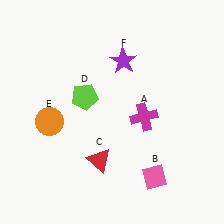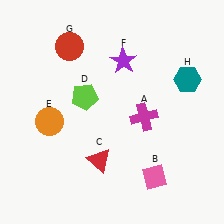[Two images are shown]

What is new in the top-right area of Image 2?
A teal hexagon (H) was added in the top-right area of Image 2.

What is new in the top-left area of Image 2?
A red circle (G) was added in the top-left area of Image 2.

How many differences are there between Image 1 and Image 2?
There are 2 differences between the two images.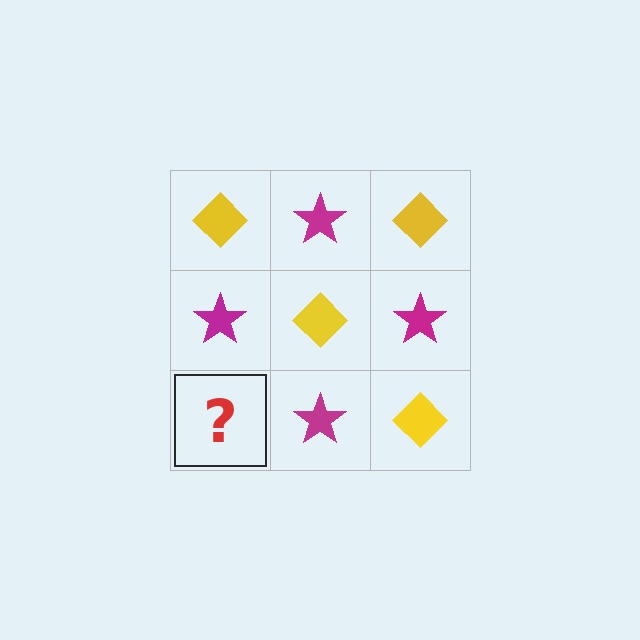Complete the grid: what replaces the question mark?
The question mark should be replaced with a yellow diamond.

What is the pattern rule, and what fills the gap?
The rule is that it alternates yellow diamond and magenta star in a checkerboard pattern. The gap should be filled with a yellow diamond.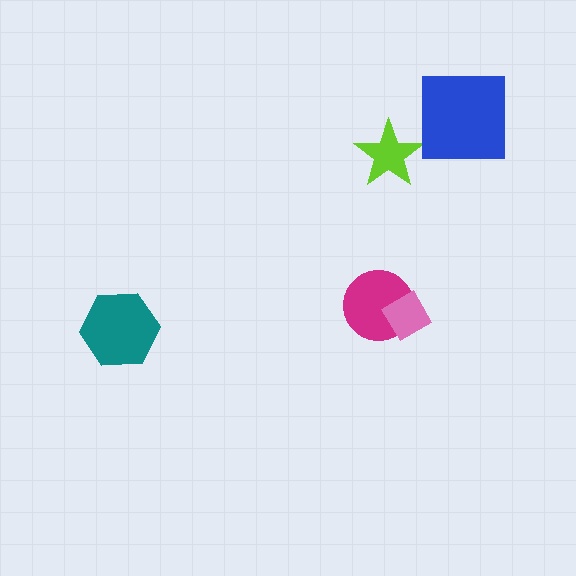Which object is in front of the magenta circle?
The pink diamond is in front of the magenta circle.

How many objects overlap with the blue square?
0 objects overlap with the blue square.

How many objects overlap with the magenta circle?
1 object overlaps with the magenta circle.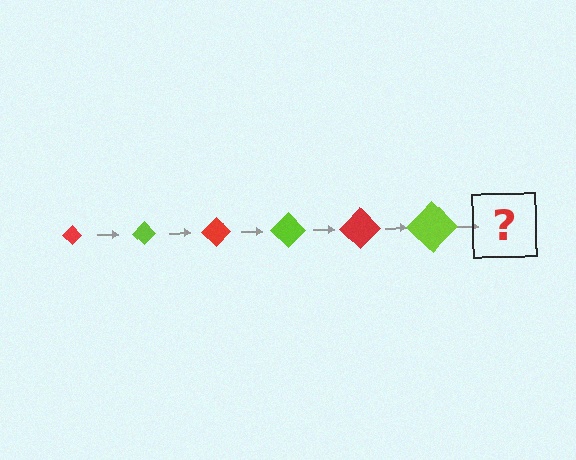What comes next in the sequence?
The next element should be a red diamond, larger than the previous one.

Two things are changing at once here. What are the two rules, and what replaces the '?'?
The two rules are that the diamond grows larger each step and the color cycles through red and lime. The '?' should be a red diamond, larger than the previous one.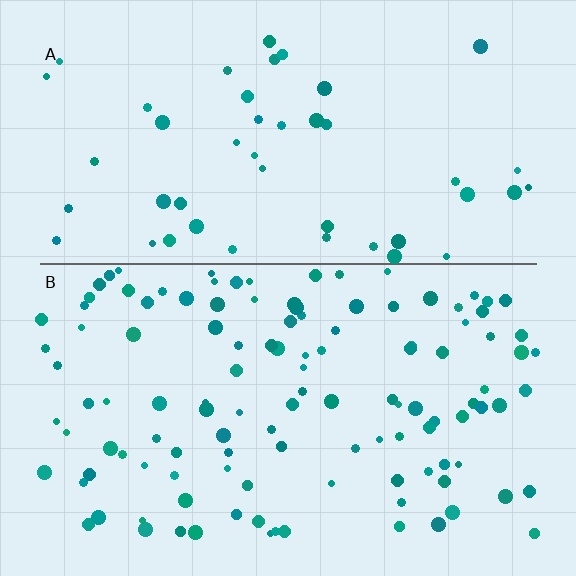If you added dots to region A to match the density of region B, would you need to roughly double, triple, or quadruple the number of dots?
Approximately triple.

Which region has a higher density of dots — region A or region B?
B (the bottom).